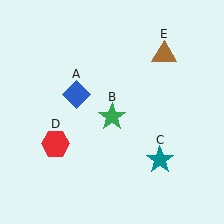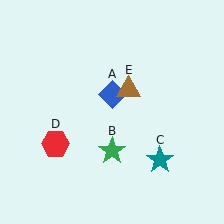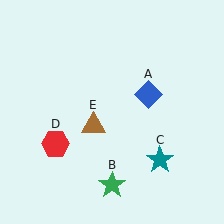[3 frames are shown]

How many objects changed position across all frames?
3 objects changed position: blue diamond (object A), green star (object B), brown triangle (object E).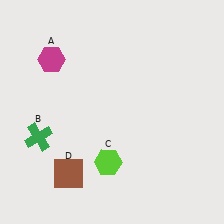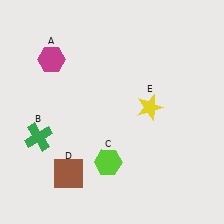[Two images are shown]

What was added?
A yellow star (E) was added in Image 2.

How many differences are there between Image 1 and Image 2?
There is 1 difference between the two images.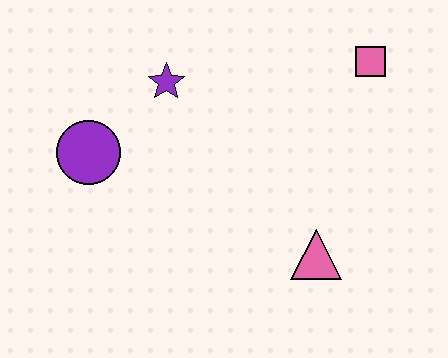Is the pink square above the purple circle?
Yes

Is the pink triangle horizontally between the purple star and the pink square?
Yes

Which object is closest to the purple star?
The purple circle is closest to the purple star.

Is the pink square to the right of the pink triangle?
Yes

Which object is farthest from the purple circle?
The pink square is farthest from the purple circle.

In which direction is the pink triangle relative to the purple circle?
The pink triangle is to the right of the purple circle.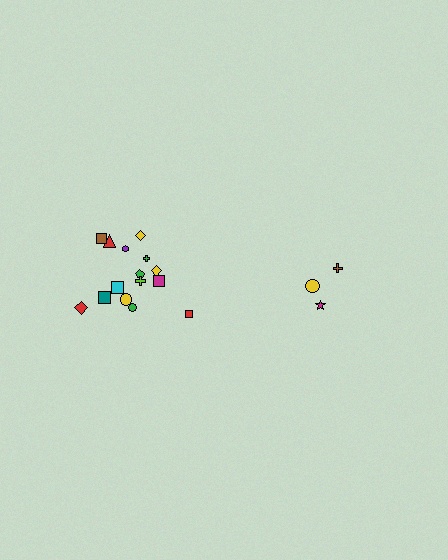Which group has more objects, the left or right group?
The left group.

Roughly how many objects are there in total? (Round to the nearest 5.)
Roughly 20 objects in total.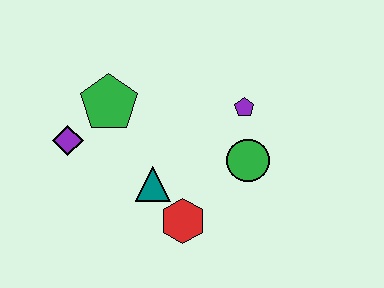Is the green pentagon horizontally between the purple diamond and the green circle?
Yes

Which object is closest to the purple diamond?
The green pentagon is closest to the purple diamond.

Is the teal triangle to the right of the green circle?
No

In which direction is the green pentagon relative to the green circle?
The green pentagon is to the left of the green circle.